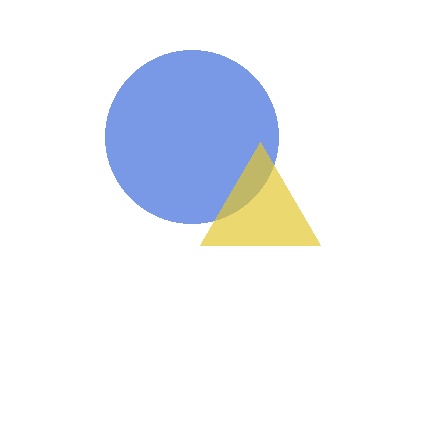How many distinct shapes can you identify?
There are 2 distinct shapes: a blue circle, a yellow triangle.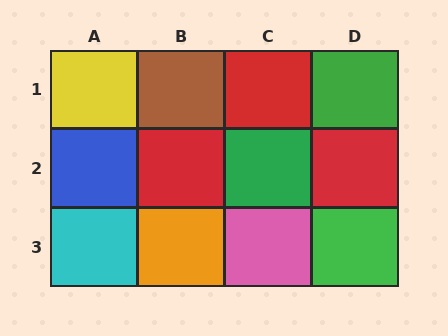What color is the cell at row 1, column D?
Green.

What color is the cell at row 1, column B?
Brown.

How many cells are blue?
1 cell is blue.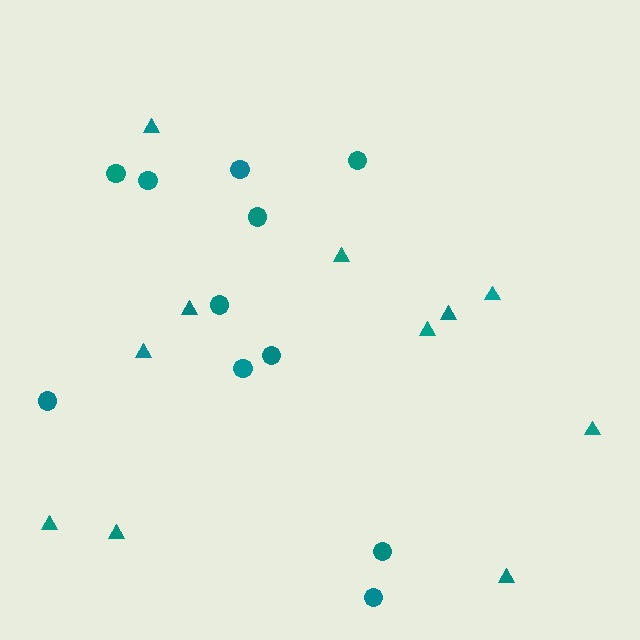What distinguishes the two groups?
There are 2 groups: one group of triangles (11) and one group of circles (11).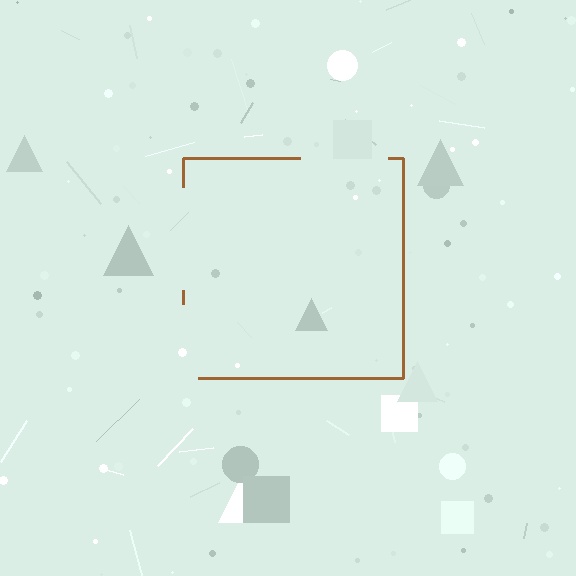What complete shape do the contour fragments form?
The contour fragments form a square.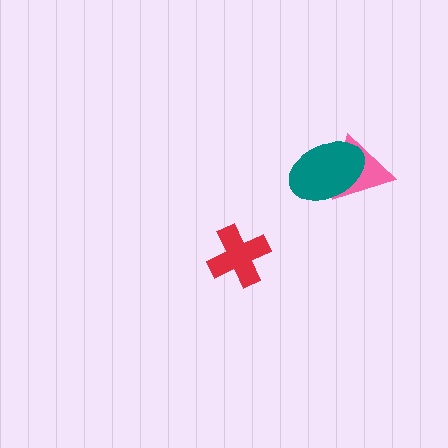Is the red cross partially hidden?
No, no other shape covers it.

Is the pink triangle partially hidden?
Yes, it is partially covered by another shape.